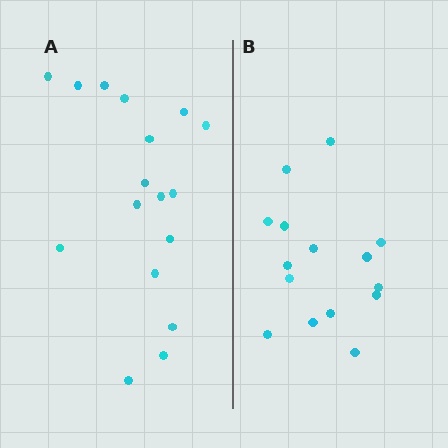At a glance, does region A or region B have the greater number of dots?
Region A (the left region) has more dots.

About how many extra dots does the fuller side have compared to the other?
Region A has just a few more — roughly 2 or 3 more dots than region B.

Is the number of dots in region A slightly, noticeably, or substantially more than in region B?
Region A has only slightly more — the two regions are fairly close. The ratio is roughly 1.1 to 1.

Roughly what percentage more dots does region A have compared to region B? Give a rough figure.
About 15% more.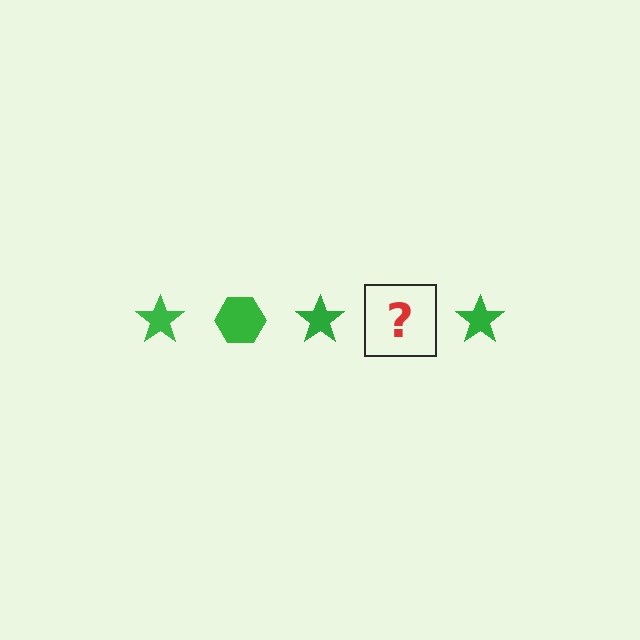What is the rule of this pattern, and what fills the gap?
The rule is that the pattern cycles through star, hexagon shapes in green. The gap should be filled with a green hexagon.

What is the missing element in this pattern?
The missing element is a green hexagon.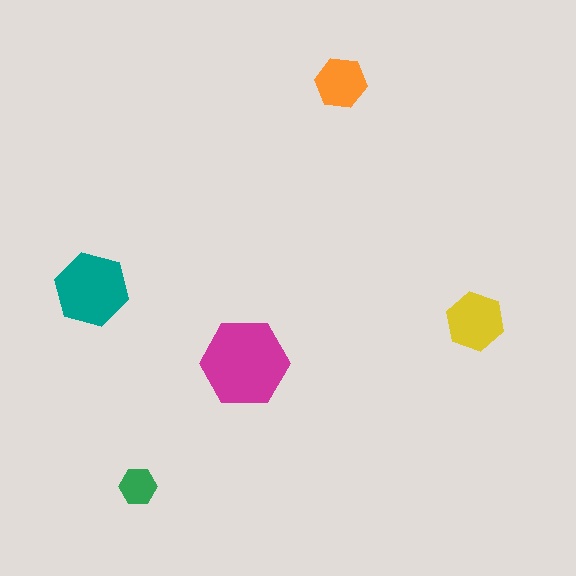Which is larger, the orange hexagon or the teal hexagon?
The teal one.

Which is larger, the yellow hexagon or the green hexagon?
The yellow one.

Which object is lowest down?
The green hexagon is bottommost.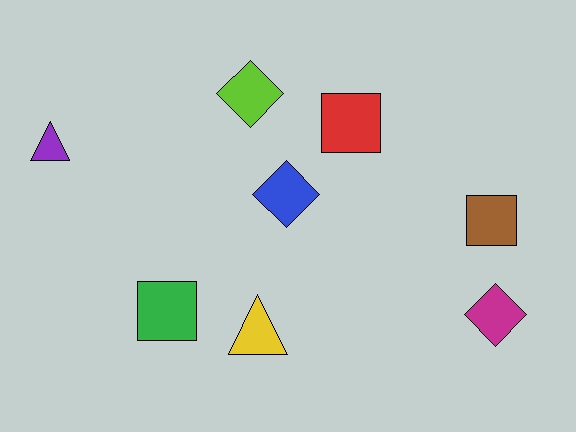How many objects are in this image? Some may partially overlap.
There are 8 objects.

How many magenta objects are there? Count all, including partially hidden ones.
There is 1 magenta object.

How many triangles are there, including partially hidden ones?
There are 2 triangles.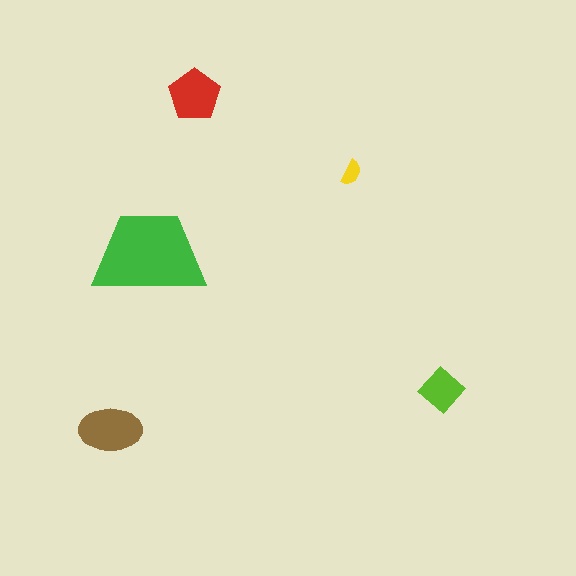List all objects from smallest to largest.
The yellow semicircle, the lime diamond, the red pentagon, the brown ellipse, the green trapezoid.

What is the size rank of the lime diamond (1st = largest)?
4th.